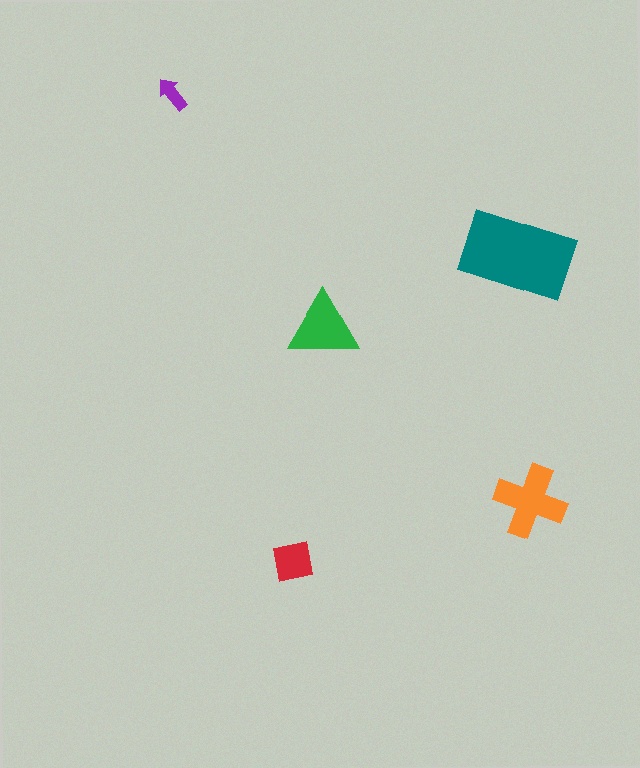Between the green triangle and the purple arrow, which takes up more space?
The green triangle.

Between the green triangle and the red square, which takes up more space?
The green triangle.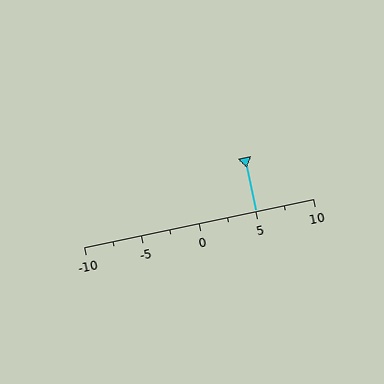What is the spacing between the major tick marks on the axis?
The major ticks are spaced 5 apart.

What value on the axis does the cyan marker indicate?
The marker indicates approximately 5.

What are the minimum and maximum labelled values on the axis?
The axis runs from -10 to 10.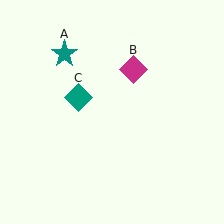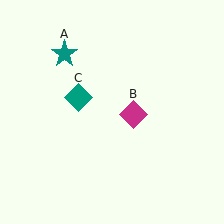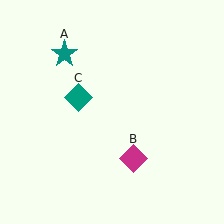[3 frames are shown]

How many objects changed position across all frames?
1 object changed position: magenta diamond (object B).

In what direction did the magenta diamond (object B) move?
The magenta diamond (object B) moved down.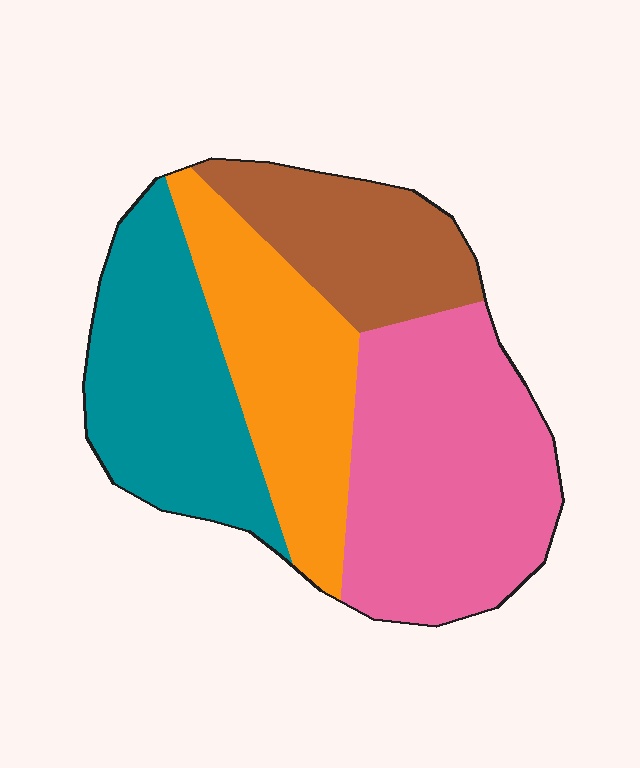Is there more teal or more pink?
Pink.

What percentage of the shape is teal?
Teal covers 25% of the shape.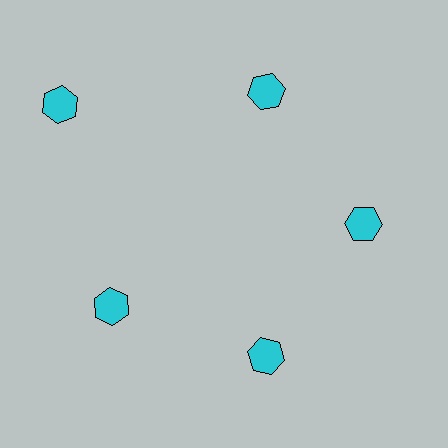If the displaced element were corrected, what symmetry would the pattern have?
It would have 5-fold rotational symmetry — the pattern would map onto itself every 72 degrees.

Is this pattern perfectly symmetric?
No. The 5 cyan hexagons are arranged in a ring, but one element near the 10 o'clock position is pushed outward from the center, breaking the 5-fold rotational symmetry.